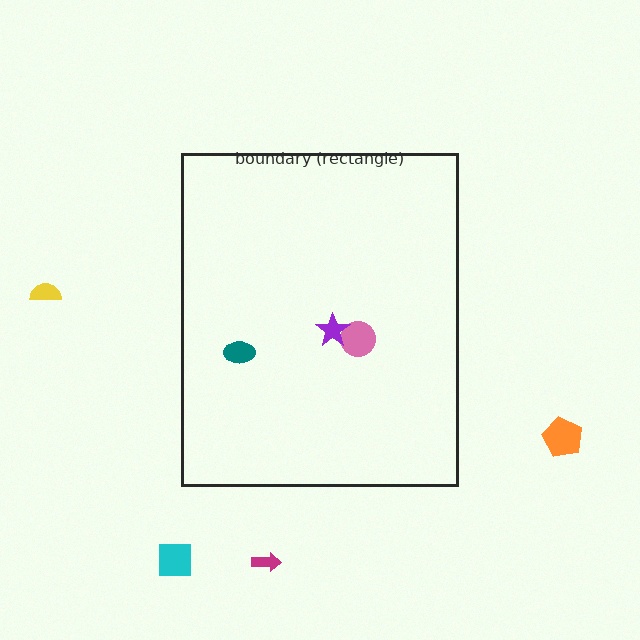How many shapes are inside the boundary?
3 inside, 4 outside.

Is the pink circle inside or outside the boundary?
Inside.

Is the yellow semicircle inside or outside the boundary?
Outside.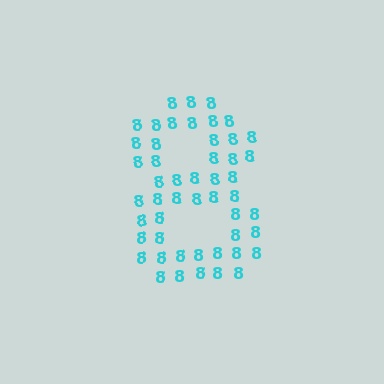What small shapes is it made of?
It is made of small digit 8's.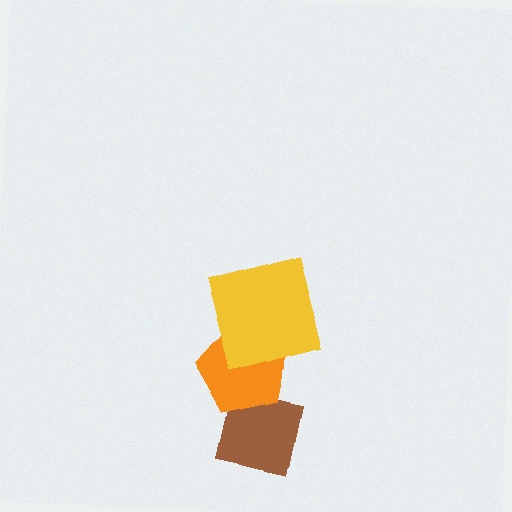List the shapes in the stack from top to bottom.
From top to bottom: the yellow square, the orange pentagon, the brown square.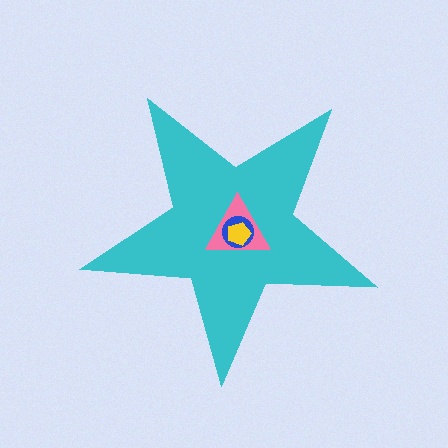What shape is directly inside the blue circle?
The yellow pentagon.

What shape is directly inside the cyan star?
The pink triangle.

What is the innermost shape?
The yellow pentagon.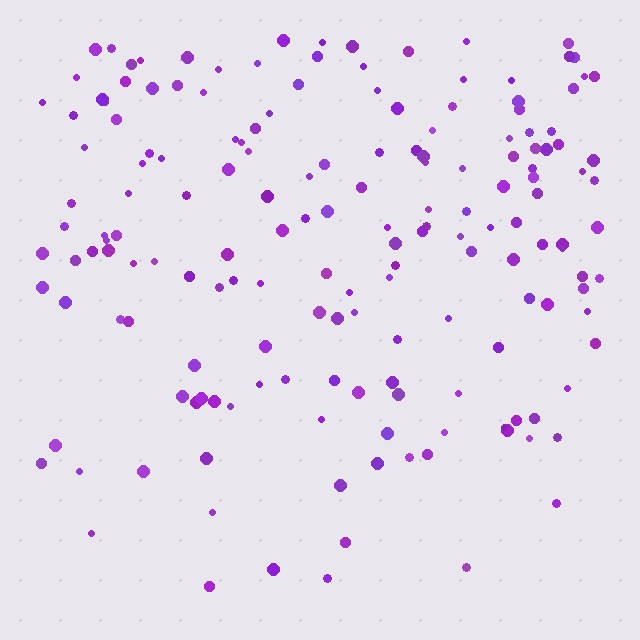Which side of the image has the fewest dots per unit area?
The bottom.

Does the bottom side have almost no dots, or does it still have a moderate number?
Still a moderate number, just noticeably fewer than the top.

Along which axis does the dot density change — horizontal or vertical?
Vertical.